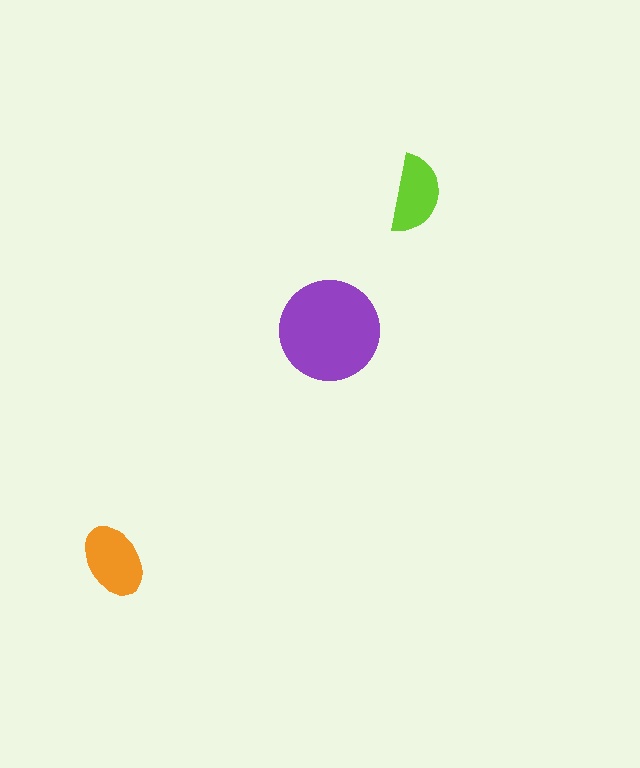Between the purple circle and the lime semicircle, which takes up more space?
The purple circle.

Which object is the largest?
The purple circle.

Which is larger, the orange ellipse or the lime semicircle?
The orange ellipse.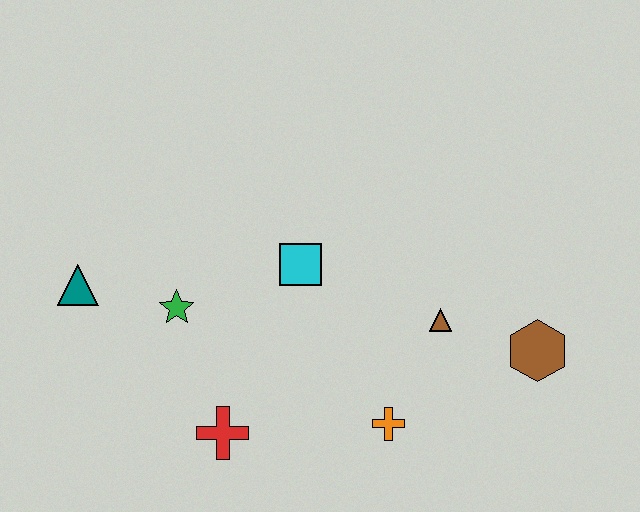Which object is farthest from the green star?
The brown hexagon is farthest from the green star.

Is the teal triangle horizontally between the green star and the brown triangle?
No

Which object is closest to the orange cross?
The brown triangle is closest to the orange cross.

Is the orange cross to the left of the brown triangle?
Yes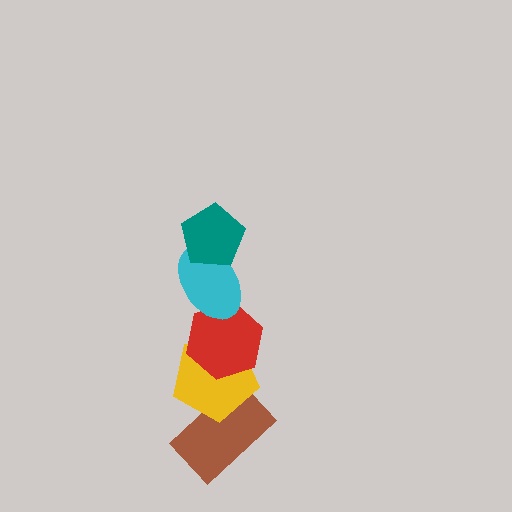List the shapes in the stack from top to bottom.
From top to bottom: the teal pentagon, the cyan ellipse, the red hexagon, the yellow pentagon, the brown rectangle.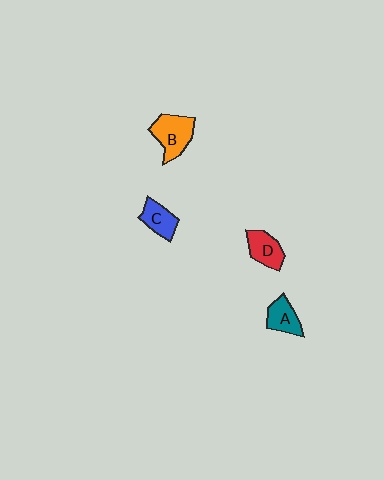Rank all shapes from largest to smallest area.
From largest to smallest: B (orange), D (red), A (teal), C (blue).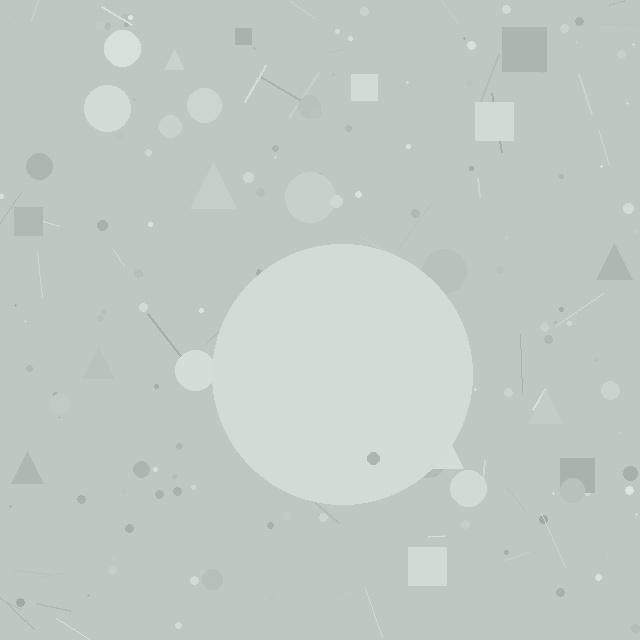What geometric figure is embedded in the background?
A circle is embedded in the background.